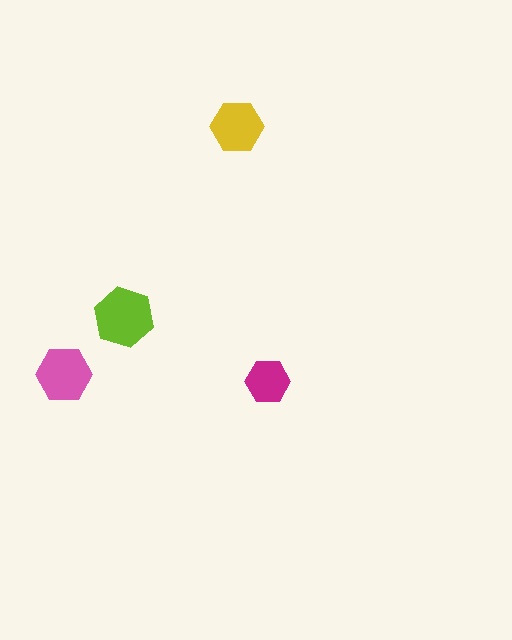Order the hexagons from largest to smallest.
the lime one, the pink one, the yellow one, the magenta one.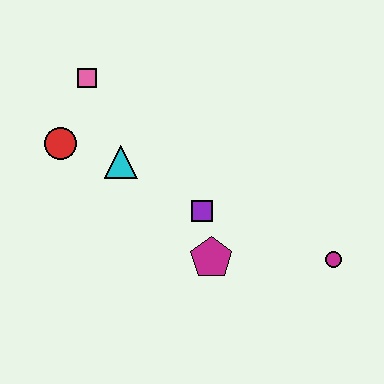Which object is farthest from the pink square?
The magenta circle is farthest from the pink square.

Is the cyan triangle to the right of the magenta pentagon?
No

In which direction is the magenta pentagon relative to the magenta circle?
The magenta pentagon is to the left of the magenta circle.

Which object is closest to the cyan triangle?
The red circle is closest to the cyan triangle.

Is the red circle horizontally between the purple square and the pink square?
No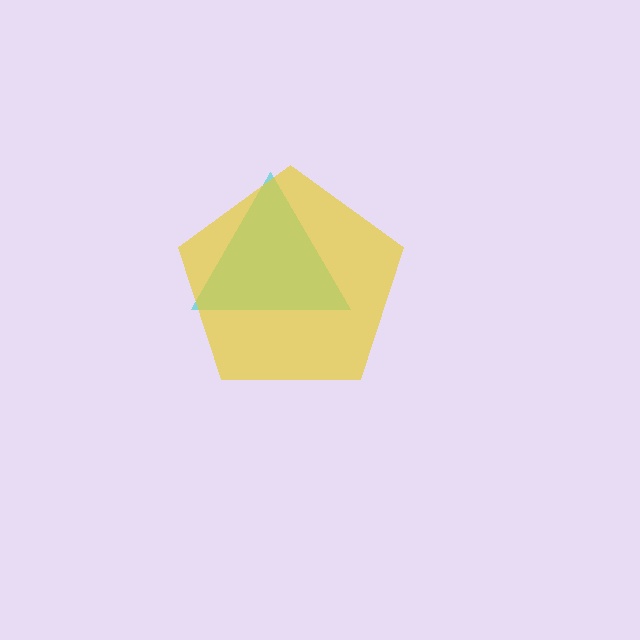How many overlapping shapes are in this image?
There are 2 overlapping shapes in the image.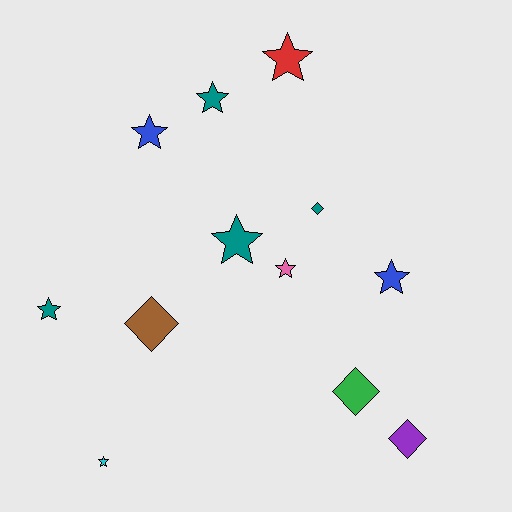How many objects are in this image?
There are 12 objects.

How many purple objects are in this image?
There is 1 purple object.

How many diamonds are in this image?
There are 4 diamonds.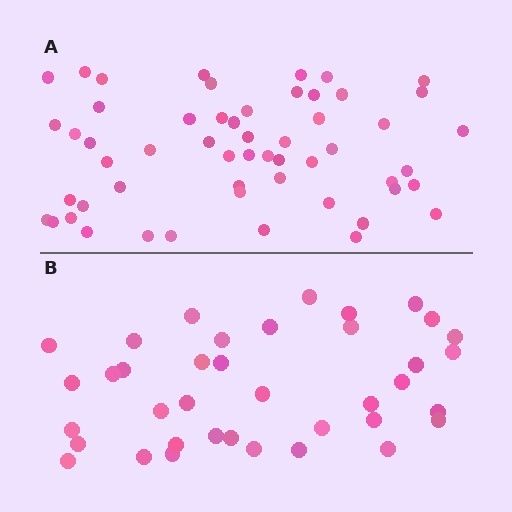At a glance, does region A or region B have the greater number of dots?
Region A (the top region) has more dots.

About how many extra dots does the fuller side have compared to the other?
Region A has approximately 15 more dots than region B.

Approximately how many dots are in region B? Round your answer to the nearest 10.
About 40 dots. (The exact count is 38, which rounds to 40.)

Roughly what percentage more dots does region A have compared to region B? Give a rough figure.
About 45% more.